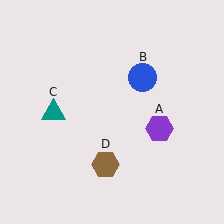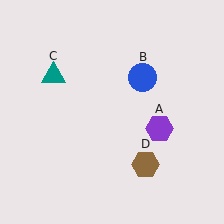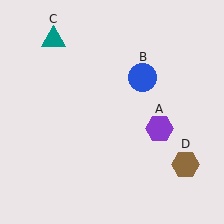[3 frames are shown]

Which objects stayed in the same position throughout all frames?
Purple hexagon (object A) and blue circle (object B) remained stationary.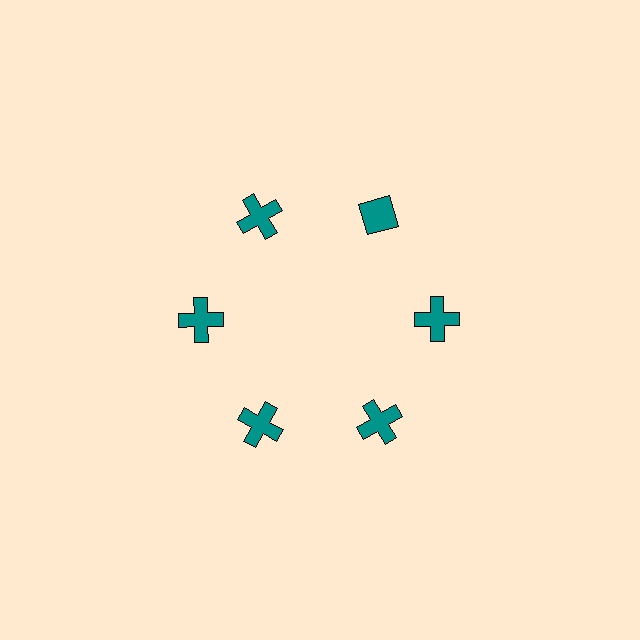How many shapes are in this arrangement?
There are 6 shapes arranged in a ring pattern.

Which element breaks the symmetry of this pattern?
The teal diamond at roughly the 1 o'clock position breaks the symmetry. All other shapes are teal crosses.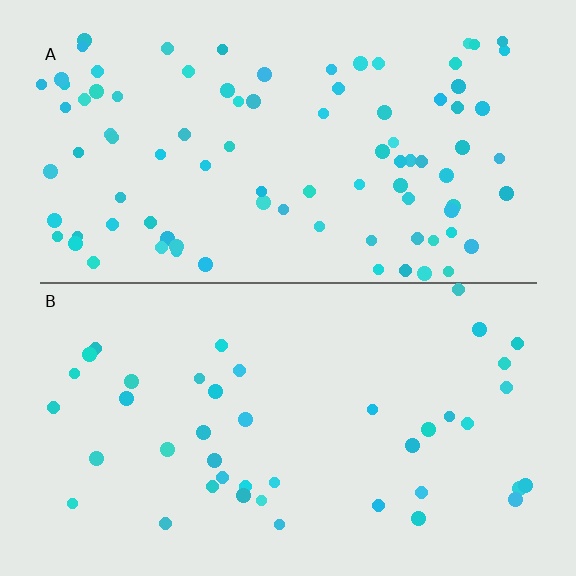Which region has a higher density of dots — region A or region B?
A (the top).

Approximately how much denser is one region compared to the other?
Approximately 2.1× — region A over region B.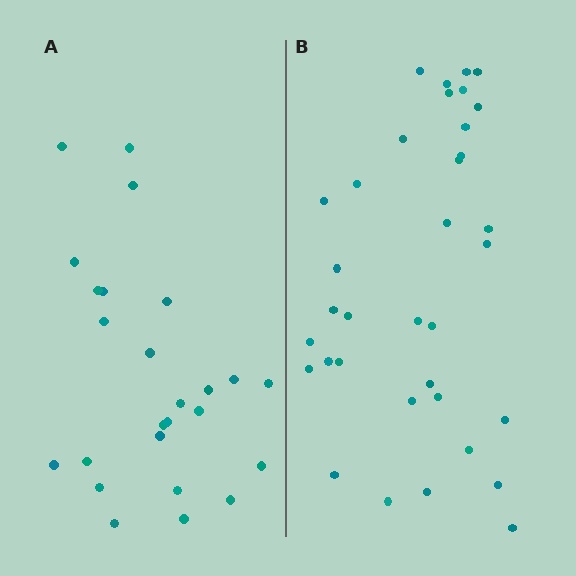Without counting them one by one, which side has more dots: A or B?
Region B (the right region) has more dots.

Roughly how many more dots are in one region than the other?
Region B has roughly 10 or so more dots than region A.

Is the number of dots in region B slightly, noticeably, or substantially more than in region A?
Region B has noticeably more, but not dramatically so. The ratio is roughly 1.4 to 1.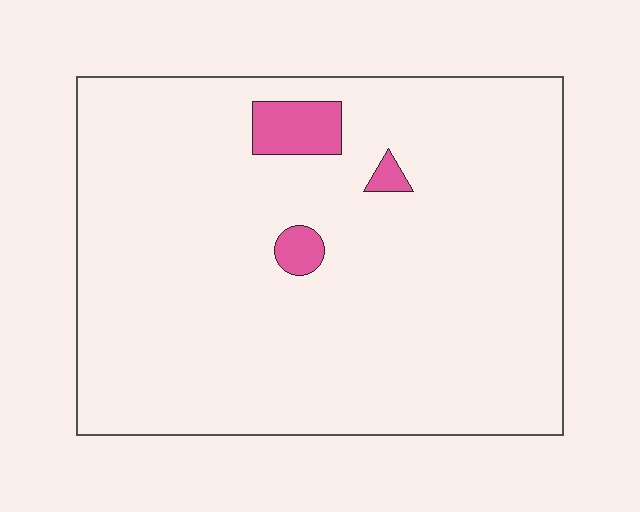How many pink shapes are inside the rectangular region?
3.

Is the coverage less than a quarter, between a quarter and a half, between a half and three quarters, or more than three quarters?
Less than a quarter.